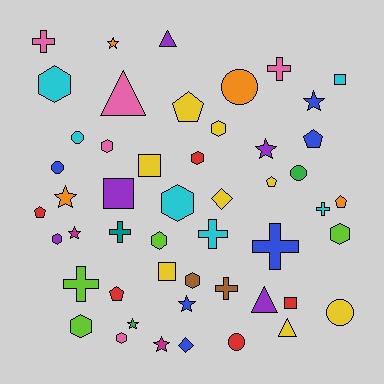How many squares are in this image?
There are 5 squares.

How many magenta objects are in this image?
There are 2 magenta objects.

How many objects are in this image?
There are 50 objects.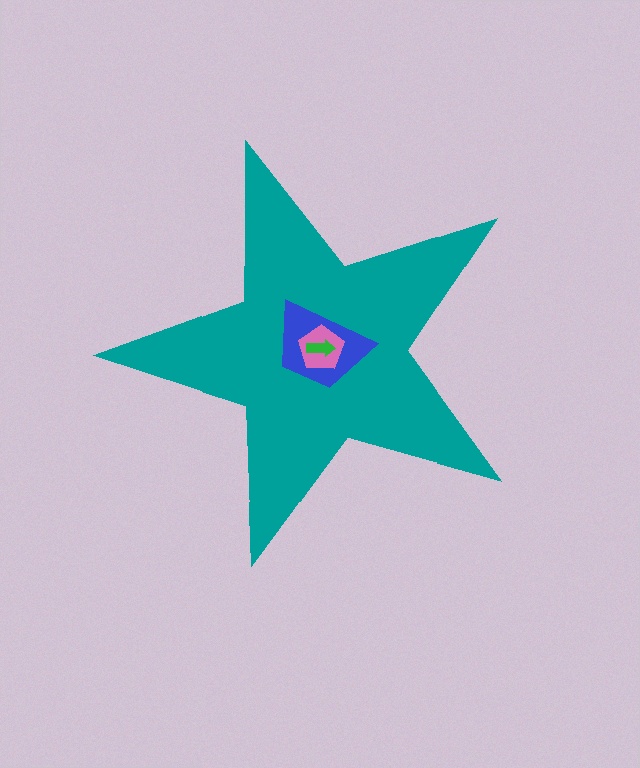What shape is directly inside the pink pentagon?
The green arrow.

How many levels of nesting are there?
4.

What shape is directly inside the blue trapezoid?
The pink pentagon.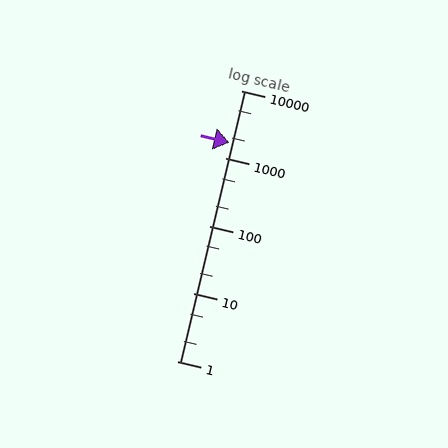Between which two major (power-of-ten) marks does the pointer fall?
The pointer is between 1000 and 10000.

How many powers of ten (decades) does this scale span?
The scale spans 4 decades, from 1 to 10000.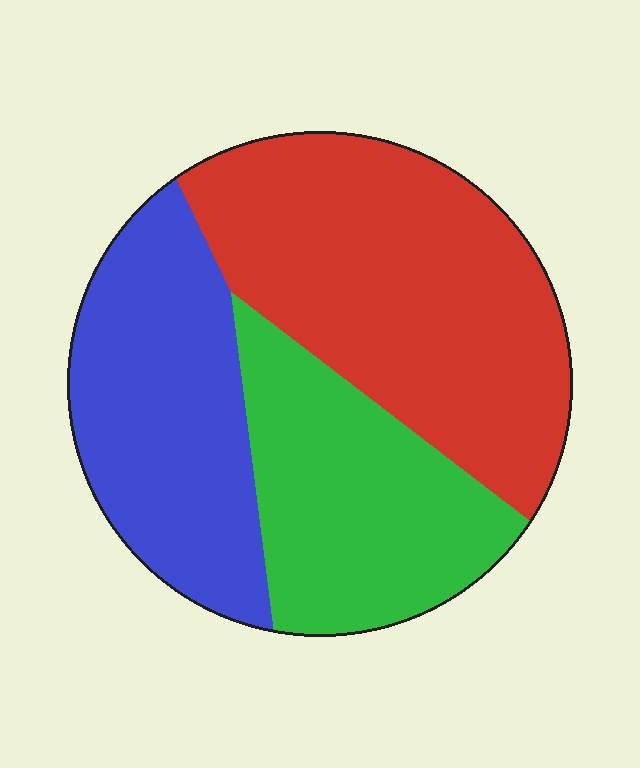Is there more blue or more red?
Red.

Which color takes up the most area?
Red, at roughly 45%.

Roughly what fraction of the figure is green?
Green covers 27% of the figure.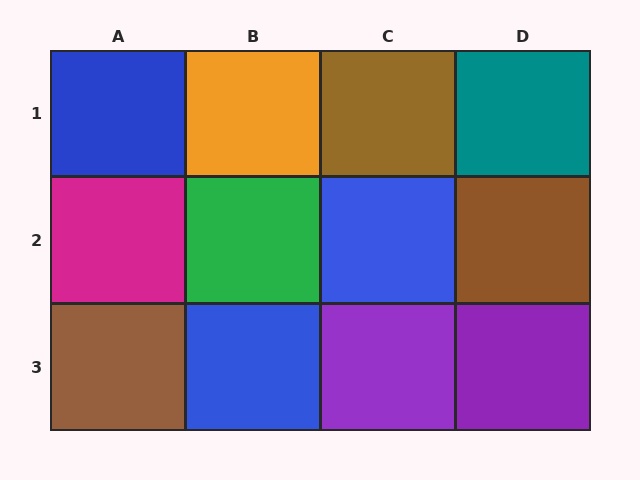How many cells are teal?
1 cell is teal.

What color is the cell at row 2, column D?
Brown.